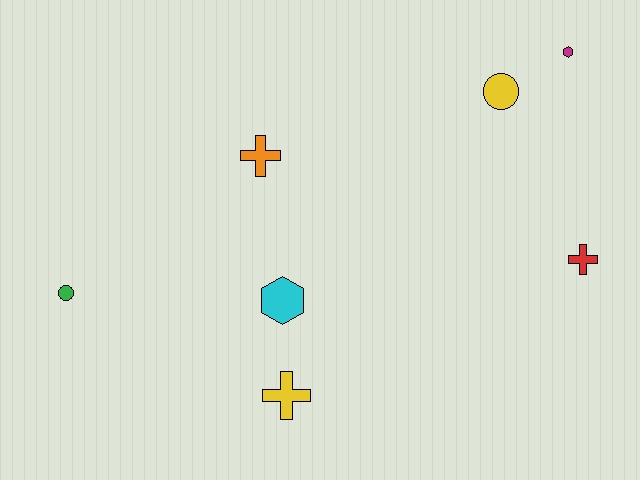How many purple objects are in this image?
There are no purple objects.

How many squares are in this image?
There are no squares.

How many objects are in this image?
There are 7 objects.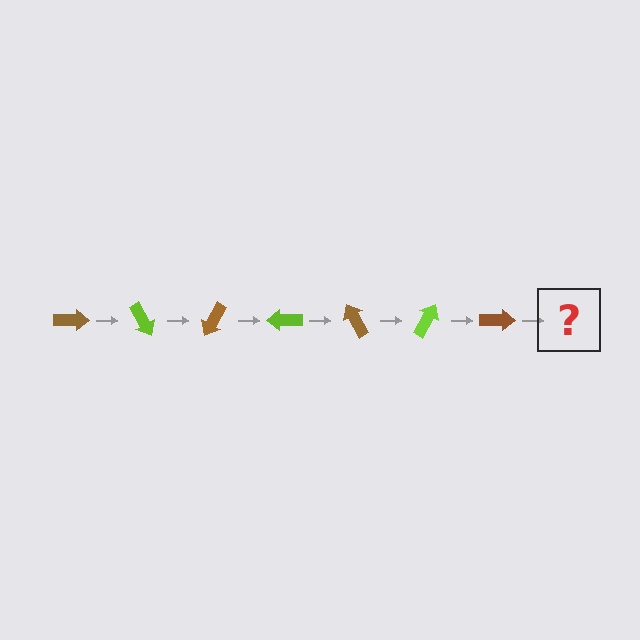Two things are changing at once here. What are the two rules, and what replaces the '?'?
The two rules are that it rotates 60 degrees each step and the color cycles through brown and lime. The '?' should be a lime arrow, rotated 420 degrees from the start.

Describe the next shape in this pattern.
It should be a lime arrow, rotated 420 degrees from the start.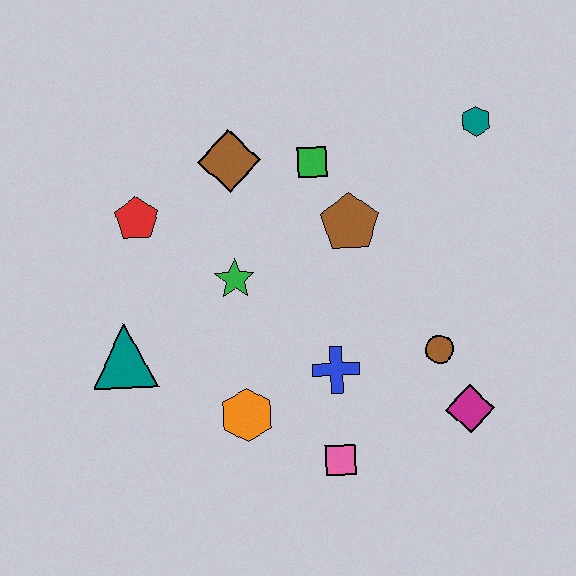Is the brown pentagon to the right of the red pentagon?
Yes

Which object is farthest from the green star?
The teal hexagon is farthest from the green star.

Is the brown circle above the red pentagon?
No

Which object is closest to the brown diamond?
The green square is closest to the brown diamond.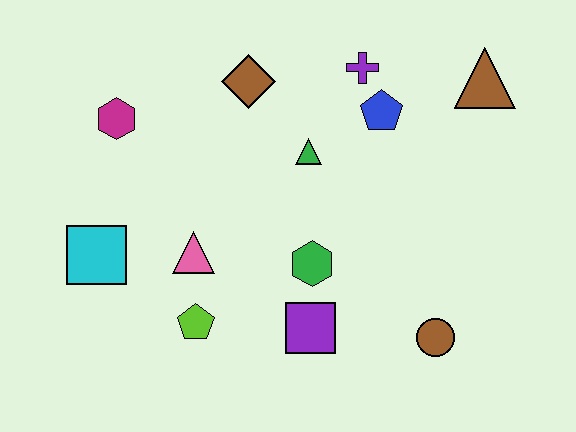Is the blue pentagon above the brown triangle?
No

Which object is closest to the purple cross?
The blue pentagon is closest to the purple cross.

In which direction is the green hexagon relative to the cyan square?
The green hexagon is to the right of the cyan square.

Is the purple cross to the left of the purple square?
No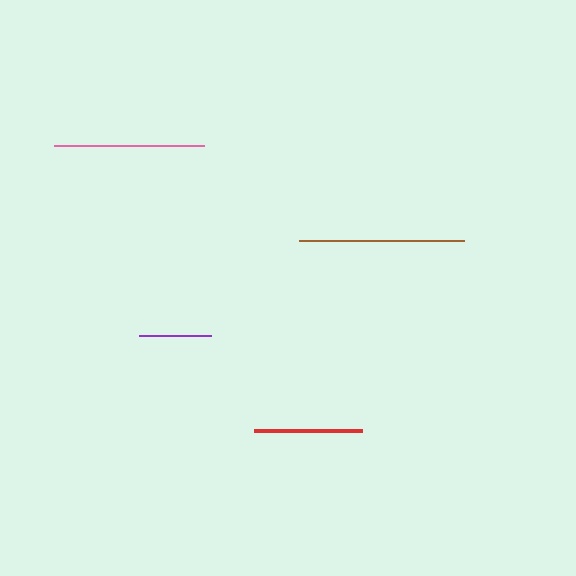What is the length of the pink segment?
The pink segment is approximately 150 pixels long.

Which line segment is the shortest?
The purple line is the shortest at approximately 72 pixels.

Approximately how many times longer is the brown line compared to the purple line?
The brown line is approximately 2.3 times the length of the purple line.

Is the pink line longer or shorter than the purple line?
The pink line is longer than the purple line.